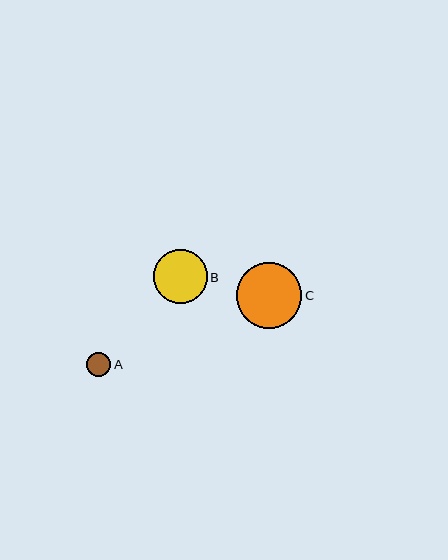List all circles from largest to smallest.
From largest to smallest: C, B, A.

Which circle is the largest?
Circle C is the largest with a size of approximately 66 pixels.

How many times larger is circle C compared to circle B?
Circle C is approximately 1.2 times the size of circle B.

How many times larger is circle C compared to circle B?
Circle C is approximately 1.2 times the size of circle B.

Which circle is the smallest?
Circle A is the smallest with a size of approximately 24 pixels.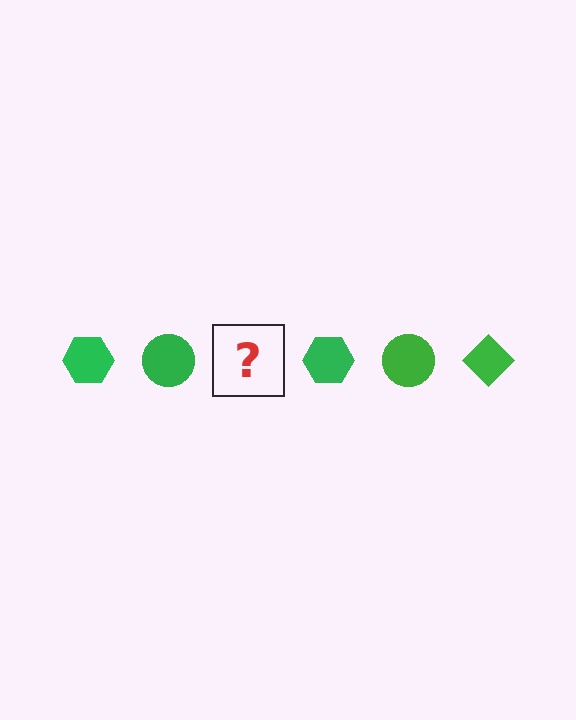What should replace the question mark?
The question mark should be replaced with a green diamond.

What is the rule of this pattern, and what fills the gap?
The rule is that the pattern cycles through hexagon, circle, diamond shapes in green. The gap should be filled with a green diamond.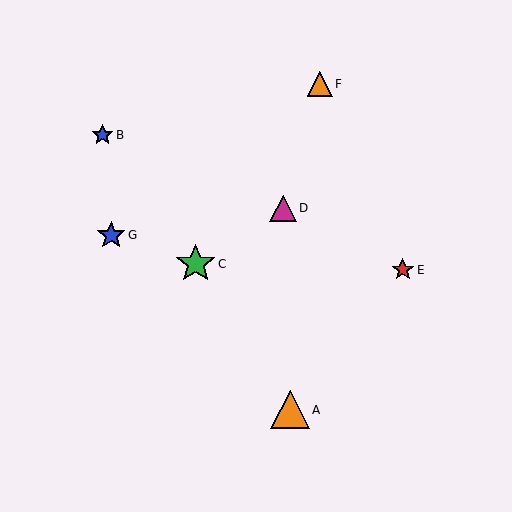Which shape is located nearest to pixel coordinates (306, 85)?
The orange triangle (labeled F) at (320, 84) is nearest to that location.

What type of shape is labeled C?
Shape C is a green star.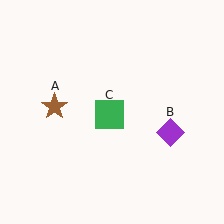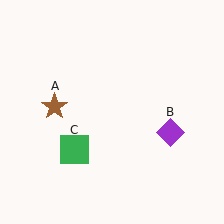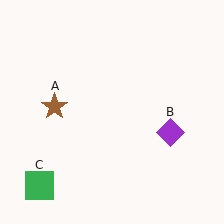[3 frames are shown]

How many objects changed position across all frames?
1 object changed position: green square (object C).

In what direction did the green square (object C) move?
The green square (object C) moved down and to the left.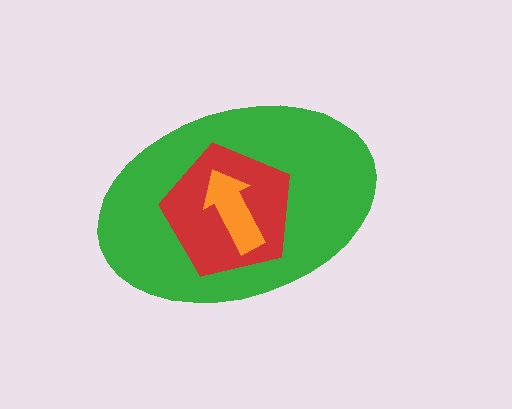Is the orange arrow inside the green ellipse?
Yes.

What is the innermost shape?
The orange arrow.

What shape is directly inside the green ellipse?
The red pentagon.